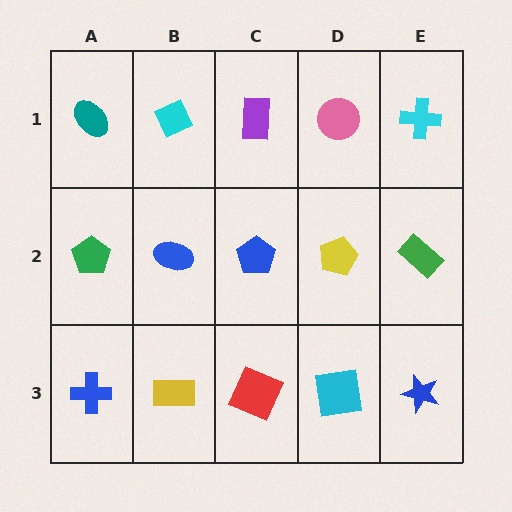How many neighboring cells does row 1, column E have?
2.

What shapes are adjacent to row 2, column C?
A purple rectangle (row 1, column C), a red square (row 3, column C), a blue ellipse (row 2, column B), a yellow pentagon (row 2, column D).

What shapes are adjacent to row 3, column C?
A blue pentagon (row 2, column C), a yellow rectangle (row 3, column B), a cyan square (row 3, column D).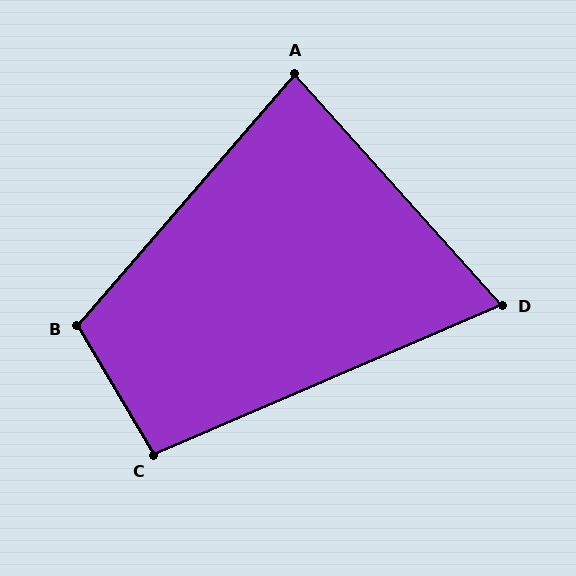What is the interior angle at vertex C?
Approximately 97 degrees (obtuse).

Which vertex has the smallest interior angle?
D, at approximately 71 degrees.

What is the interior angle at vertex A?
Approximately 83 degrees (acute).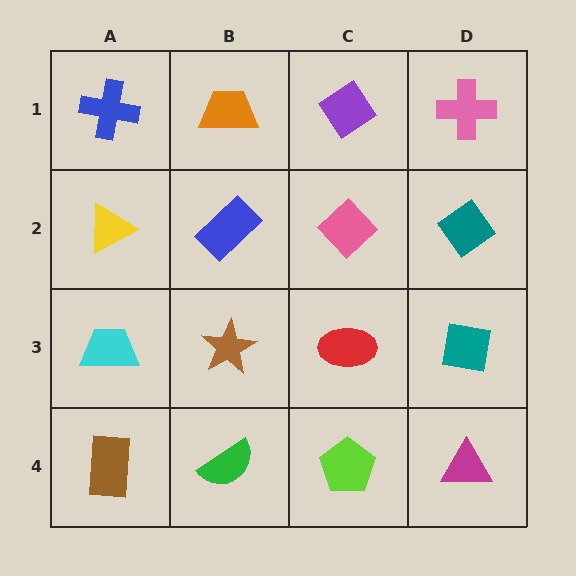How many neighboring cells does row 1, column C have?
3.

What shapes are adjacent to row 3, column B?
A blue rectangle (row 2, column B), a green semicircle (row 4, column B), a cyan trapezoid (row 3, column A), a red ellipse (row 3, column C).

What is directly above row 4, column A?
A cyan trapezoid.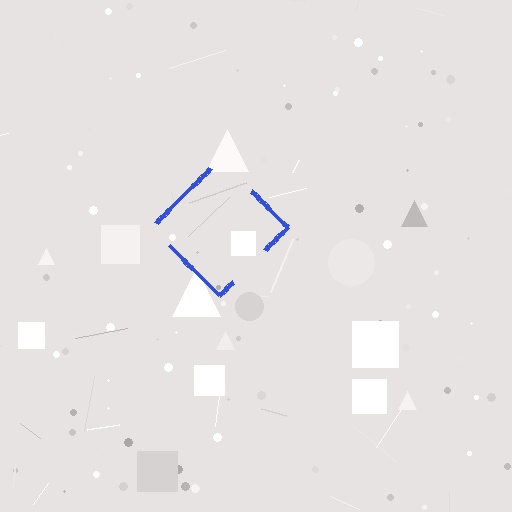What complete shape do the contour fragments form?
The contour fragments form a diamond.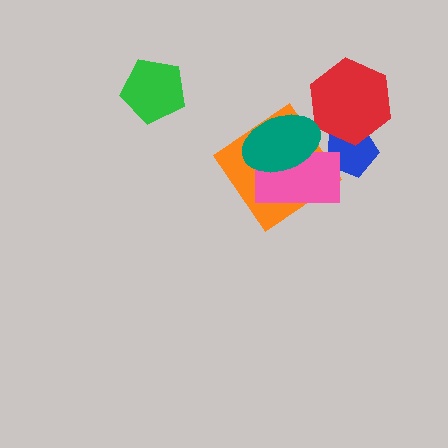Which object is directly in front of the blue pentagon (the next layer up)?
The red hexagon is directly in front of the blue pentagon.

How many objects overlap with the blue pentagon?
2 objects overlap with the blue pentagon.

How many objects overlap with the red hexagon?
1 object overlaps with the red hexagon.